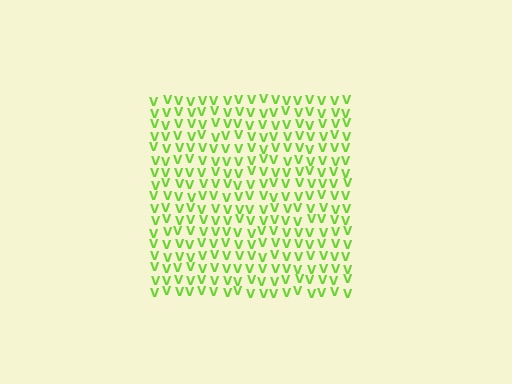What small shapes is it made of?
It is made of small letter V's.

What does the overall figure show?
The overall figure shows a square.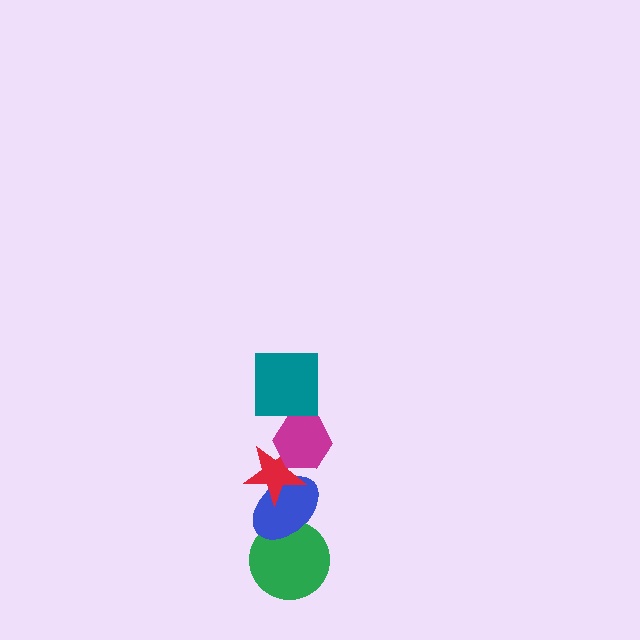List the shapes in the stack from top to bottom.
From top to bottom: the teal square, the magenta hexagon, the red star, the blue ellipse, the green circle.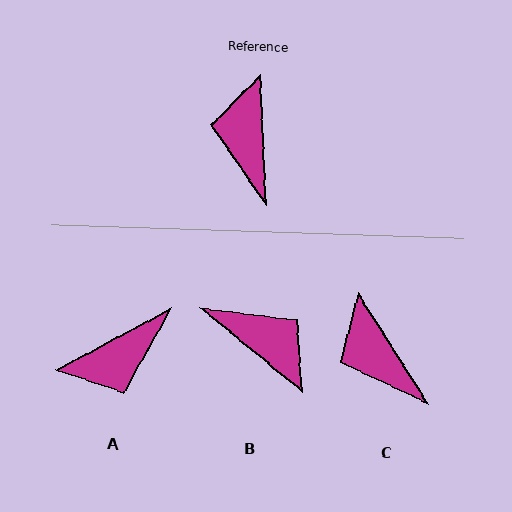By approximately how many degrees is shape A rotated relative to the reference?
Approximately 116 degrees counter-clockwise.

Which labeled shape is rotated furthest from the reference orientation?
B, about 132 degrees away.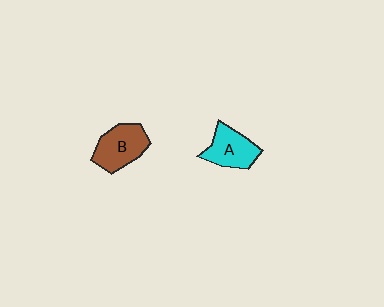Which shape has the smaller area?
Shape A (cyan).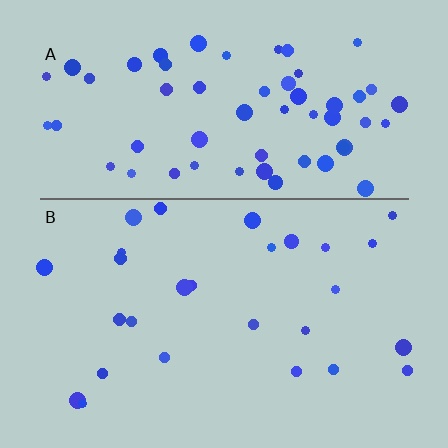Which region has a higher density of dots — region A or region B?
A (the top).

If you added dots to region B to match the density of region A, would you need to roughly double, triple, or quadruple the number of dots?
Approximately double.